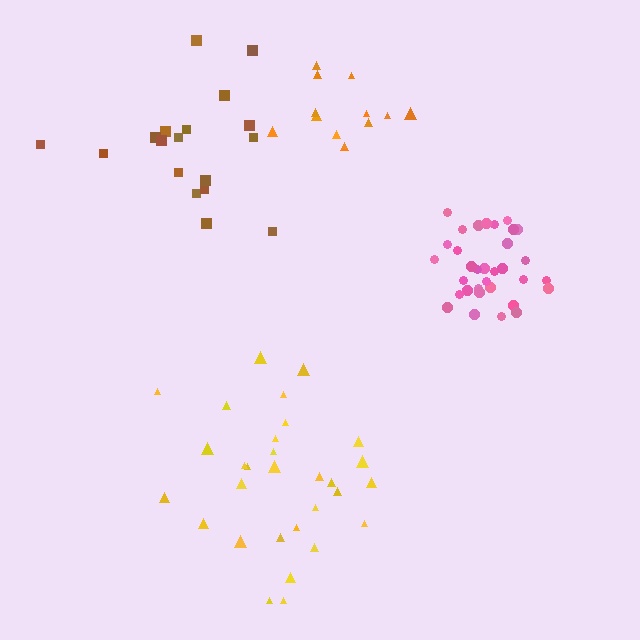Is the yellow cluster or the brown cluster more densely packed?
Yellow.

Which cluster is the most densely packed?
Pink.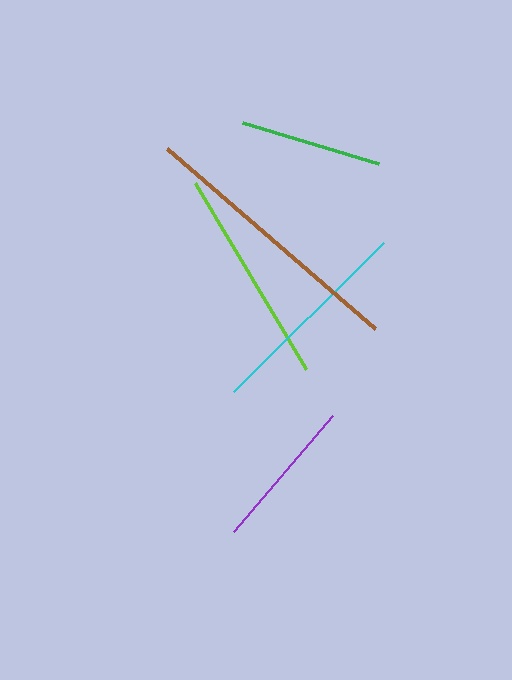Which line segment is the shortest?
The green line is the shortest at approximately 142 pixels.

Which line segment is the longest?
The brown line is the longest at approximately 275 pixels.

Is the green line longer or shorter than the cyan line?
The cyan line is longer than the green line.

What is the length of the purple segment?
The purple segment is approximately 152 pixels long.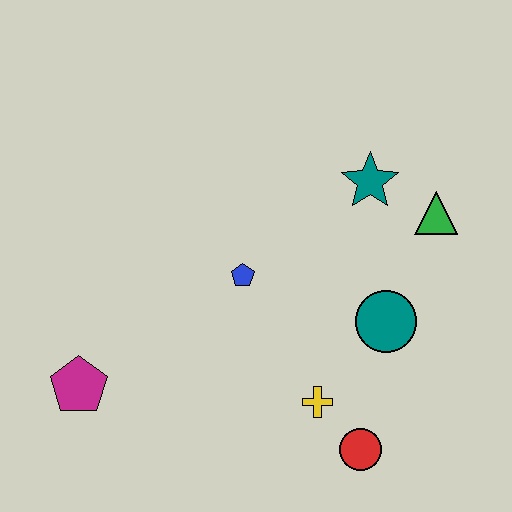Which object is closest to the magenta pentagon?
The blue pentagon is closest to the magenta pentagon.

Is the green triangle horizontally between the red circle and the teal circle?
No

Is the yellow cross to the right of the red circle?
No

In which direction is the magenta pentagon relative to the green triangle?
The magenta pentagon is to the left of the green triangle.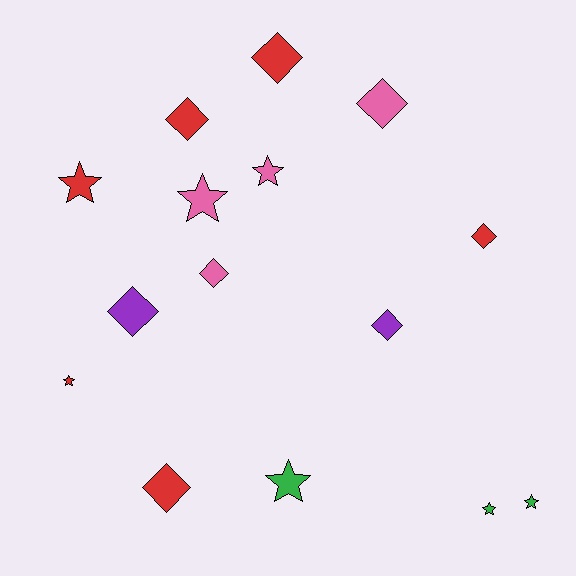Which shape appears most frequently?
Diamond, with 8 objects.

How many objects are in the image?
There are 15 objects.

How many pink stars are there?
There are 2 pink stars.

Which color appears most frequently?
Red, with 6 objects.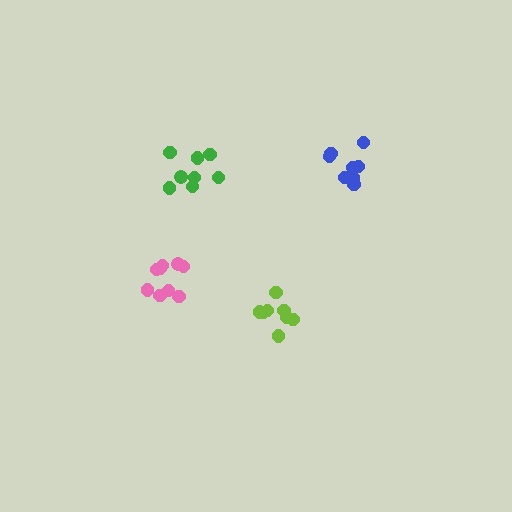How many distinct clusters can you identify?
There are 4 distinct clusters.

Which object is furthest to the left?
The pink cluster is leftmost.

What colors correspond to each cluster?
The clusters are colored: pink, lime, blue, green.